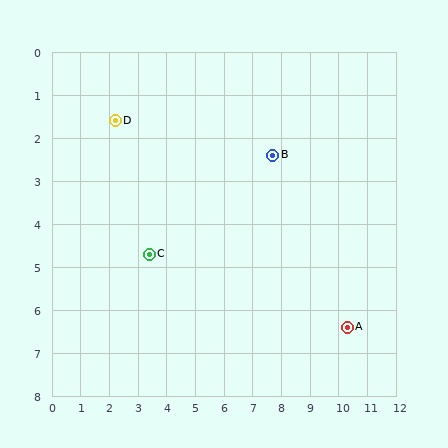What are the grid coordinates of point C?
Point C is at approximately (3.4, 4.7).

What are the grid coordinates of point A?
Point A is at approximately (10.3, 6.4).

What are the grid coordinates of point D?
Point D is at approximately (2.2, 1.6).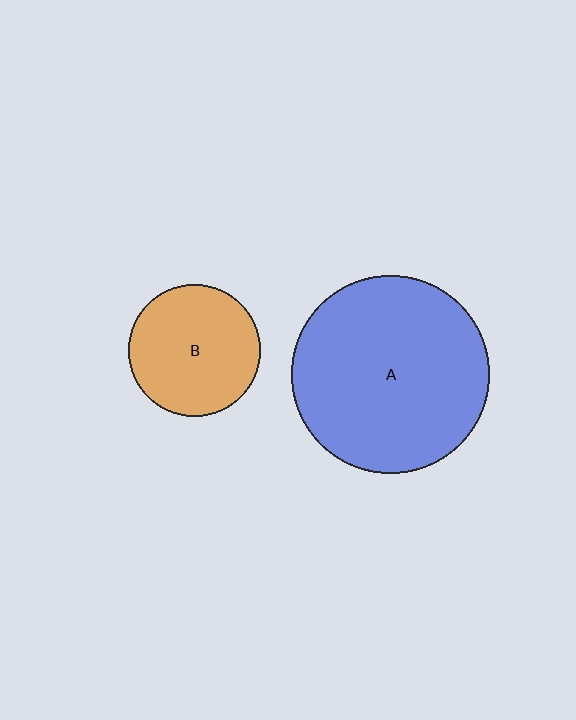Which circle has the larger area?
Circle A (blue).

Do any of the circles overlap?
No, none of the circles overlap.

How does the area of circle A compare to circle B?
Approximately 2.3 times.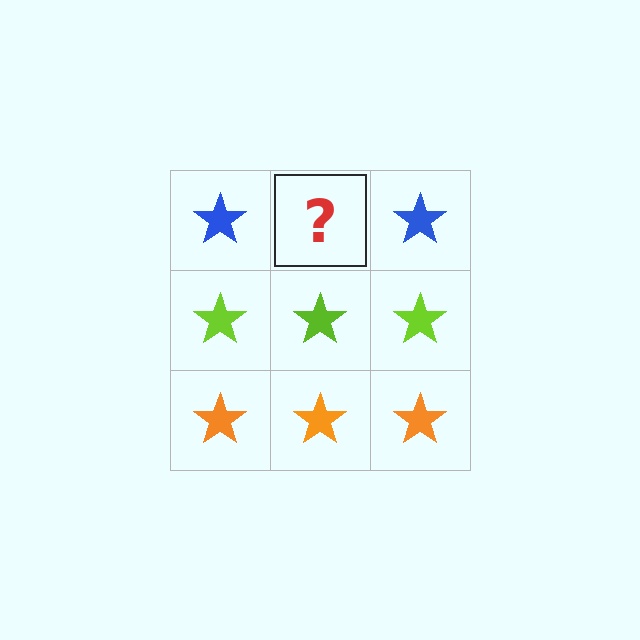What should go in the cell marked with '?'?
The missing cell should contain a blue star.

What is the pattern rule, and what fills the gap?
The rule is that each row has a consistent color. The gap should be filled with a blue star.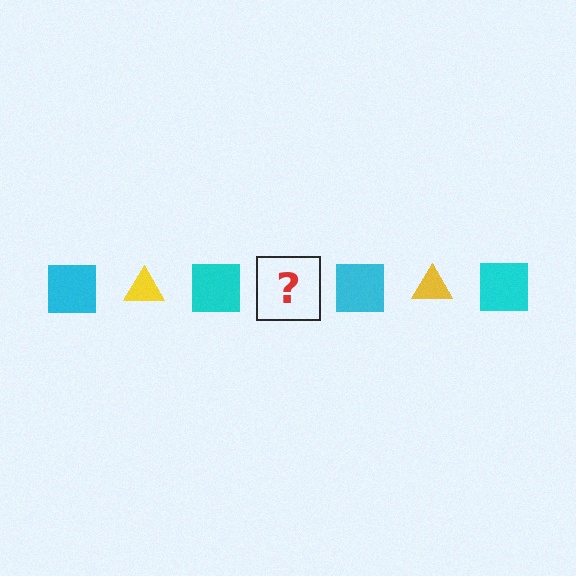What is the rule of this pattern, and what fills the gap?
The rule is that the pattern alternates between cyan square and yellow triangle. The gap should be filled with a yellow triangle.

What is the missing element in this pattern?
The missing element is a yellow triangle.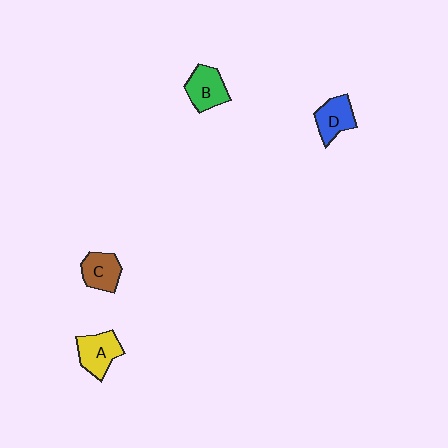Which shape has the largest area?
Shape A (yellow).